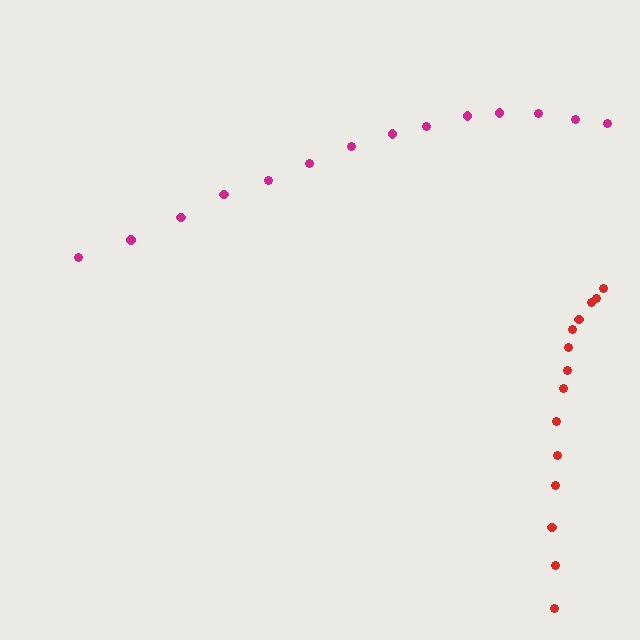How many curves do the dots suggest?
There are 2 distinct paths.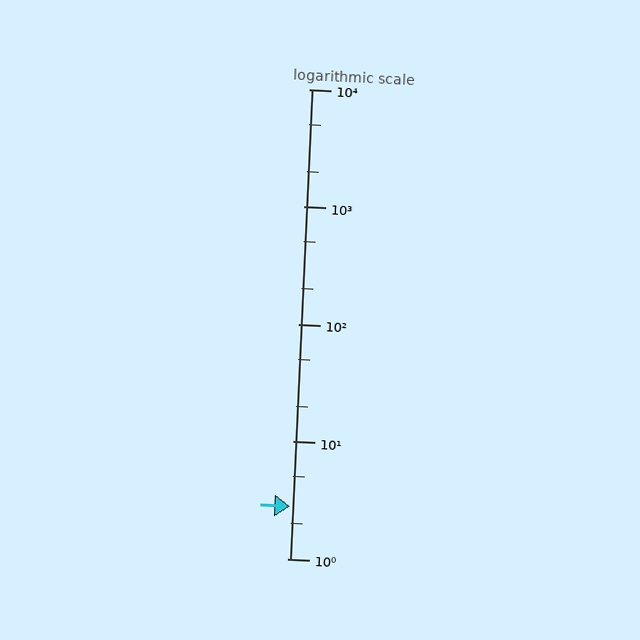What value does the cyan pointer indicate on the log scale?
The pointer indicates approximately 2.8.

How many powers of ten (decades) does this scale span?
The scale spans 4 decades, from 1 to 10000.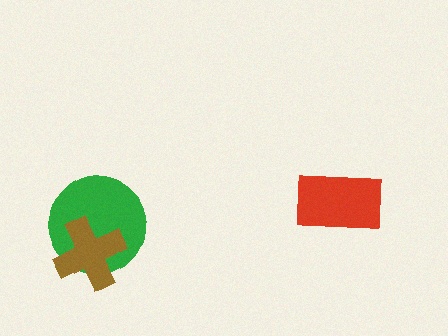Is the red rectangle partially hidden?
No, no other shape covers it.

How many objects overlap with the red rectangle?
0 objects overlap with the red rectangle.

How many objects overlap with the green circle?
1 object overlaps with the green circle.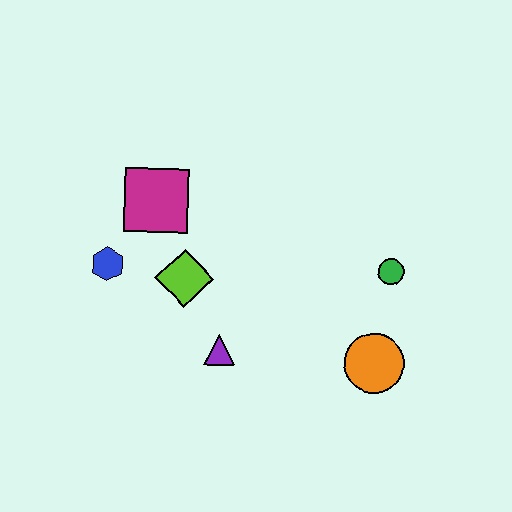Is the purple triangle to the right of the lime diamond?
Yes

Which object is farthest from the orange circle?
The blue hexagon is farthest from the orange circle.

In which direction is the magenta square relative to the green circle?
The magenta square is to the left of the green circle.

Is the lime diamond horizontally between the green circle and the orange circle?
No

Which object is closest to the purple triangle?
The lime diamond is closest to the purple triangle.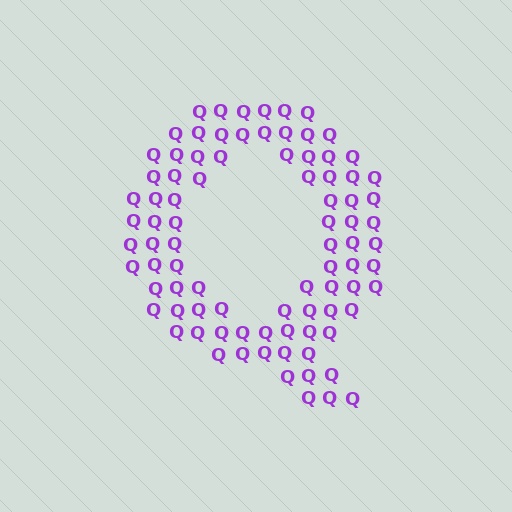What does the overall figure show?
The overall figure shows the letter Q.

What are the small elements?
The small elements are letter Q's.